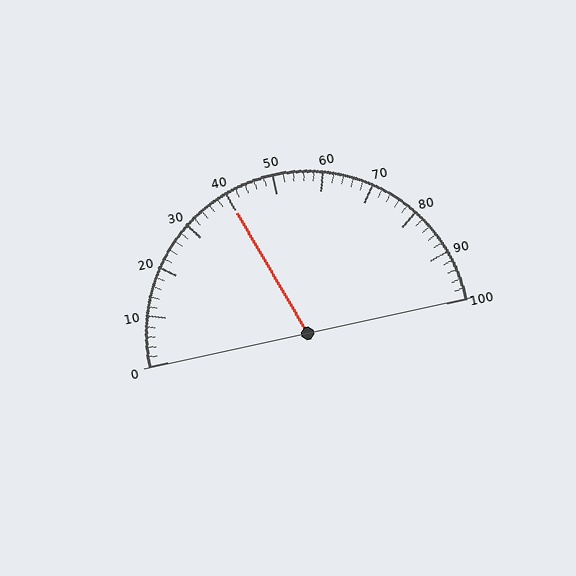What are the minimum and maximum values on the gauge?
The gauge ranges from 0 to 100.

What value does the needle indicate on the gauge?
The needle indicates approximately 40.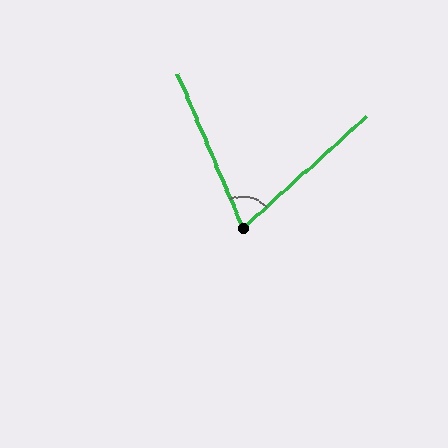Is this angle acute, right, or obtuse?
It is acute.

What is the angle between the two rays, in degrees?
Approximately 71 degrees.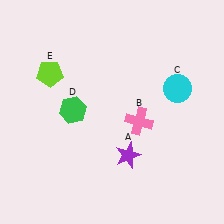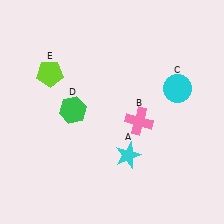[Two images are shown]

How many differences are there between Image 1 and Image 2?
There is 1 difference between the two images.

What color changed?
The star (A) changed from purple in Image 1 to cyan in Image 2.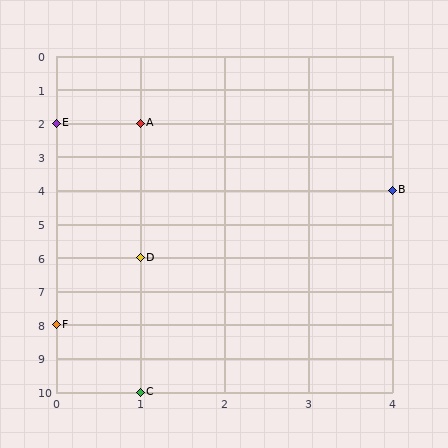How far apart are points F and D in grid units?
Points F and D are 1 column and 2 rows apart (about 2.2 grid units diagonally).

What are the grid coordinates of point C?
Point C is at grid coordinates (1, 10).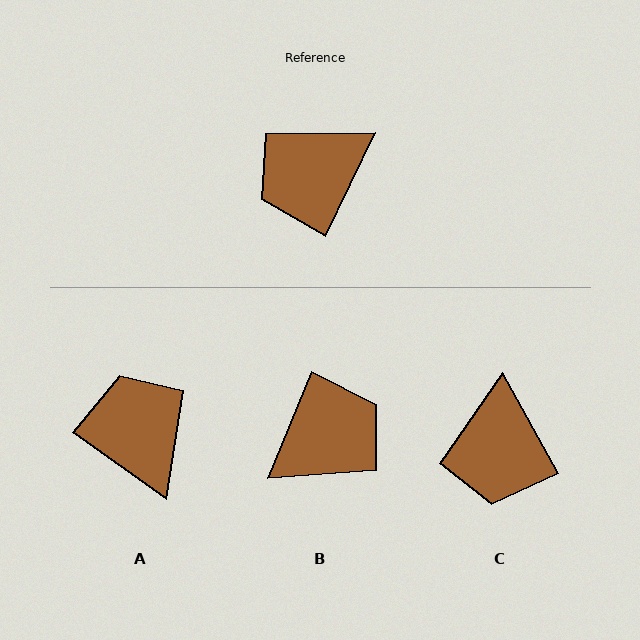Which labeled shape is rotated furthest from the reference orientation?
B, about 177 degrees away.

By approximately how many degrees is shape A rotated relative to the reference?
Approximately 100 degrees clockwise.